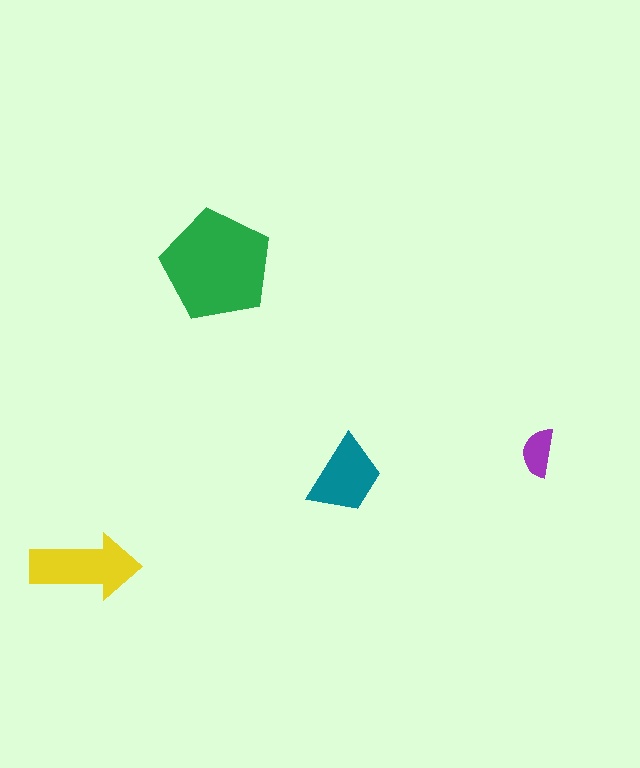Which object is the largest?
The green pentagon.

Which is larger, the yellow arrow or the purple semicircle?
The yellow arrow.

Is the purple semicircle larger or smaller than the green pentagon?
Smaller.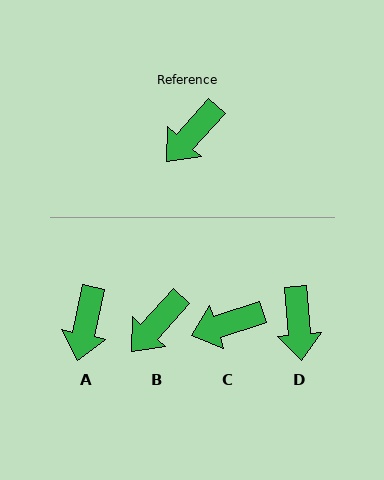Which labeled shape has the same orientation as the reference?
B.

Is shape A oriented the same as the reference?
No, it is off by about 30 degrees.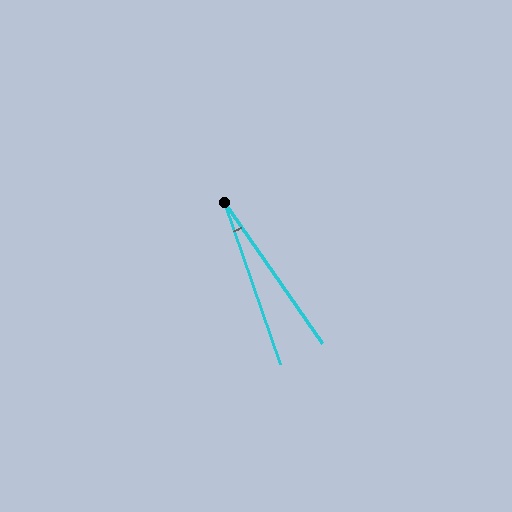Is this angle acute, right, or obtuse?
It is acute.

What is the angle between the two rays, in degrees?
Approximately 16 degrees.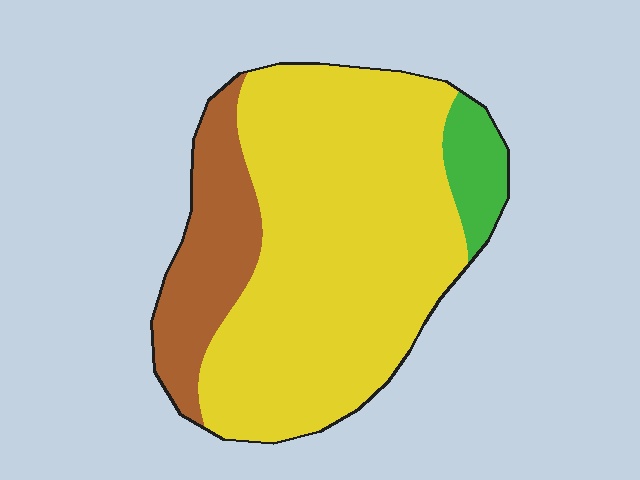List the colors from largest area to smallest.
From largest to smallest: yellow, brown, green.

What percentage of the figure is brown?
Brown covers 20% of the figure.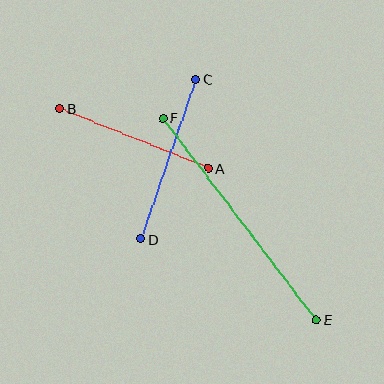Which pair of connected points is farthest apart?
Points E and F are farthest apart.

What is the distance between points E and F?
The distance is approximately 253 pixels.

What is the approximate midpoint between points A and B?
The midpoint is at approximately (134, 138) pixels.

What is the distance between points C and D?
The distance is approximately 169 pixels.